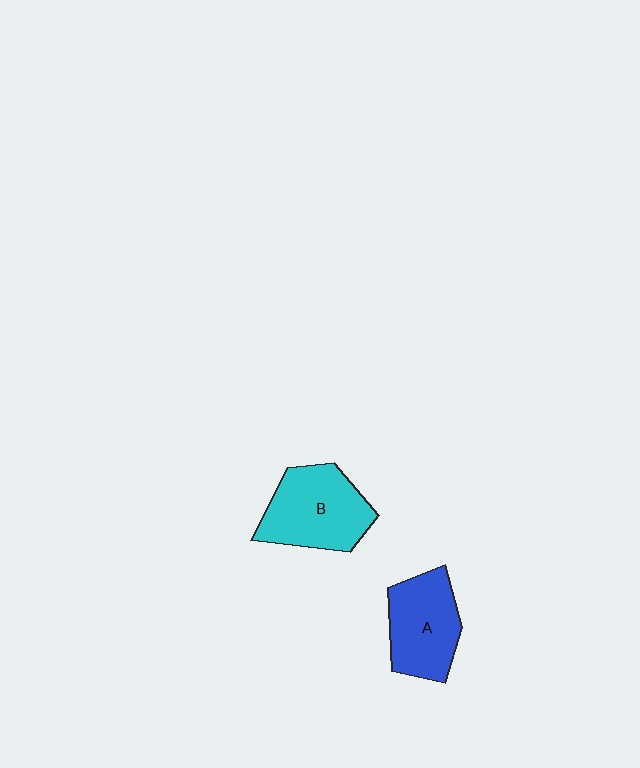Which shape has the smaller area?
Shape A (blue).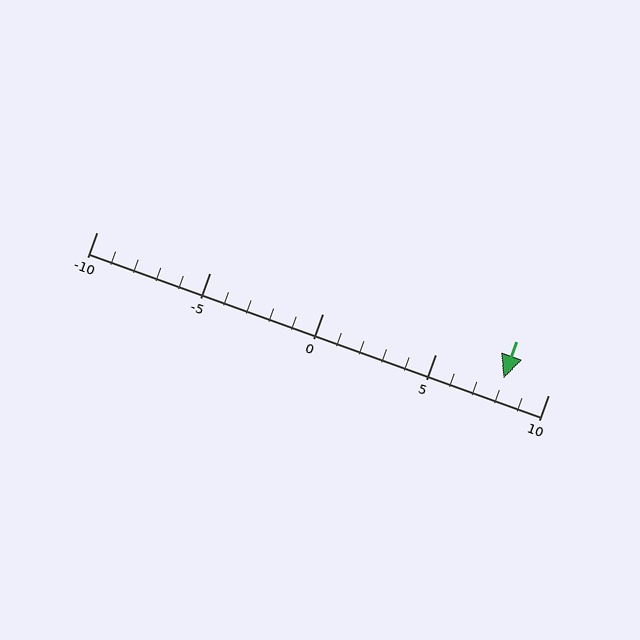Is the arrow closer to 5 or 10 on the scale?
The arrow is closer to 10.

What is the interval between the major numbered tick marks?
The major tick marks are spaced 5 units apart.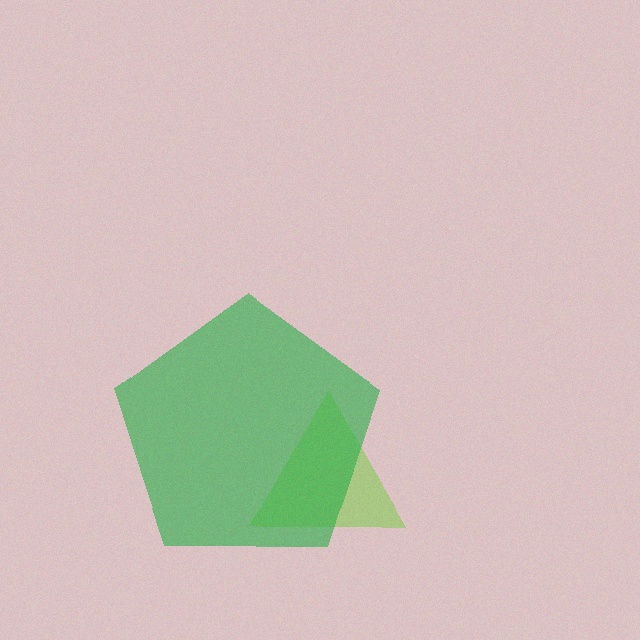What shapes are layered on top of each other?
The layered shapes are: a lime triangle, a green pentagon.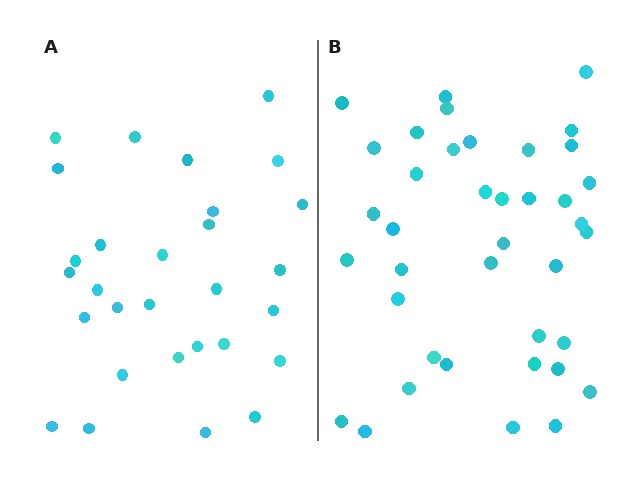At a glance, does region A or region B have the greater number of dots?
Region B (the right region) has more dots.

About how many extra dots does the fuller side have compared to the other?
Region B has roughly 10 or so more dots than region A.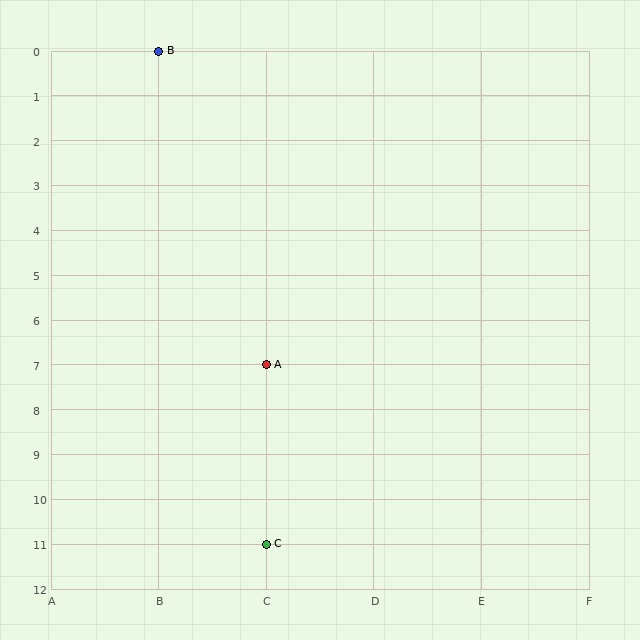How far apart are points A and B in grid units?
Points A and B are 1 column and 7 rows apart (about 7.1 grid units diagonally).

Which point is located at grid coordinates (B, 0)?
Point B is at (B, 0).